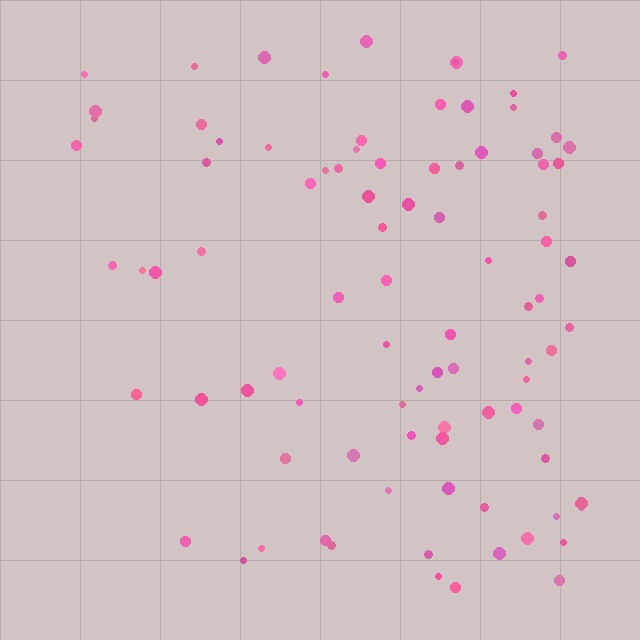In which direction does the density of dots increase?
From left to right, with the right side densest.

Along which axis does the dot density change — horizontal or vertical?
Horizontal.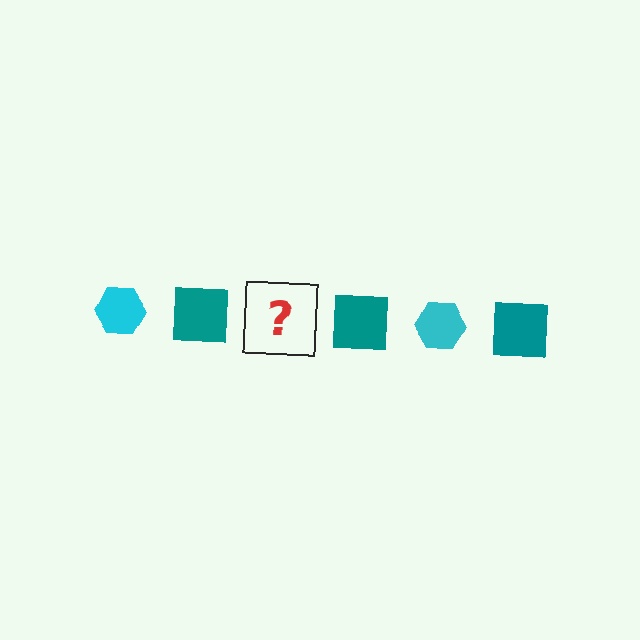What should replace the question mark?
The question mark should be replaced with a cyan hexagon.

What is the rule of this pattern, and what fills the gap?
The rule is that the pattern alternates between cyan hexagon and teal square. The gap should be filled with a cyan hexagon.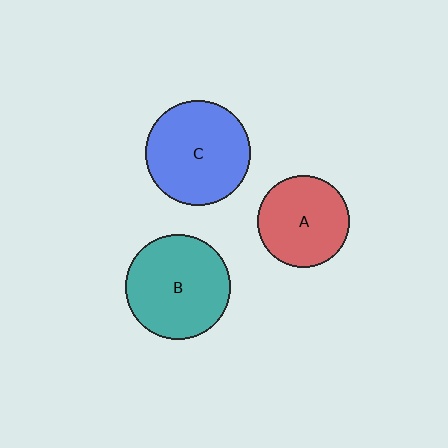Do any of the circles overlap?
No, none of the circles overlap.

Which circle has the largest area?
Circle C (blue).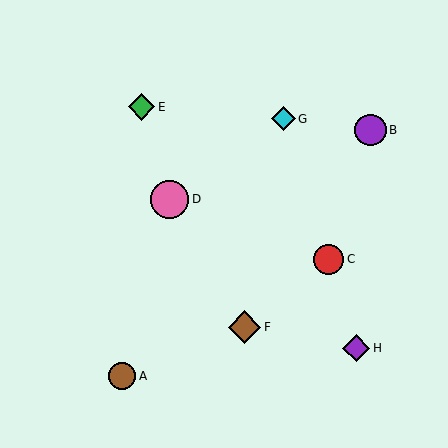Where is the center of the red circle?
The center of the red circle is at (328, 259).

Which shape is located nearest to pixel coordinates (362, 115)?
The purple circle (labeled B) at (371, 130) is nearest to that location.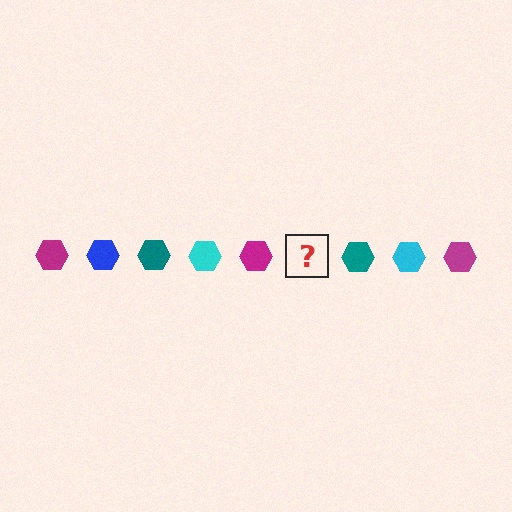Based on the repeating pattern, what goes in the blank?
The blank should be a blue hexagon.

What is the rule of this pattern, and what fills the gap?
The rule is that the pattern cycles through magenta, blue, teal, cyan hexagons. The gap should be filled with a blue hexagon.